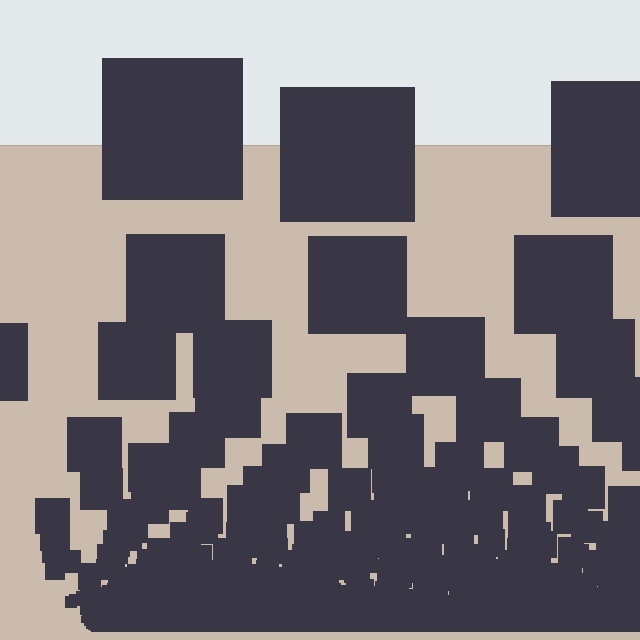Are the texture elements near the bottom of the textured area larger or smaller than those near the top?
Smaller. The gradient is inverted — elements near the bottom are smaller and denser.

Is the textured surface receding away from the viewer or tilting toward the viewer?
The surface appears to tilt toward the viewer. Texture elements get larger and sparser toward the top.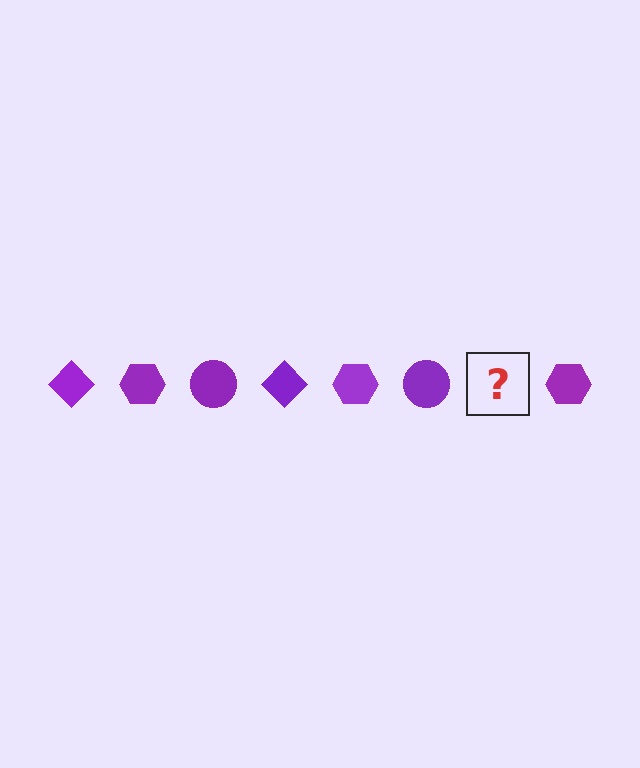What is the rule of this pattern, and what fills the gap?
The rule is that the pattern cycles through diamond, hexagon, circle shapes in purple. The gap should be filled with a purple diamond.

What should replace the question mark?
The question mark should be replaced with a purple diamond.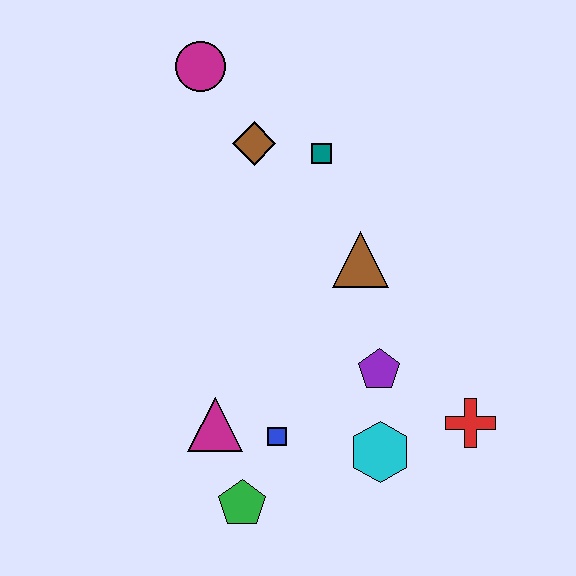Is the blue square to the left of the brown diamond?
No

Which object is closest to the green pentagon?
The blue square is closest to the green pentagon.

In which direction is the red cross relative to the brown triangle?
The red cross is below the brown triangle.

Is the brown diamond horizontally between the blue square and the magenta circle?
Yes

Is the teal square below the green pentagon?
No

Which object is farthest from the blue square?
The magenta circle is farthest from the blue square.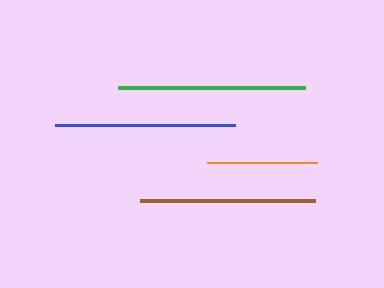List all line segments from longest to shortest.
From longest to shortest: green, blue, brown, orange.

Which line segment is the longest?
The green line is the longest at approximately 187 pixels.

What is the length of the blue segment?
The blue segment is approximately 180 pixels long.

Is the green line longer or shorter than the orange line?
The green line is longer than the orange line.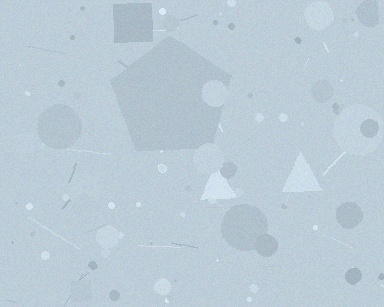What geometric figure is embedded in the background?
A pentagon is embedded in the background.